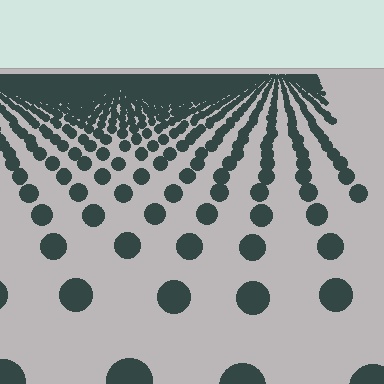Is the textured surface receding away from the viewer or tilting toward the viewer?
The surface is receding away from the viewer. Texture elements get smaller and denser toward the top.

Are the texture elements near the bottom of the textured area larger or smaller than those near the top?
Larger. Near the bottom, elements are closer to the viewer and appear at a bigger on-screen size.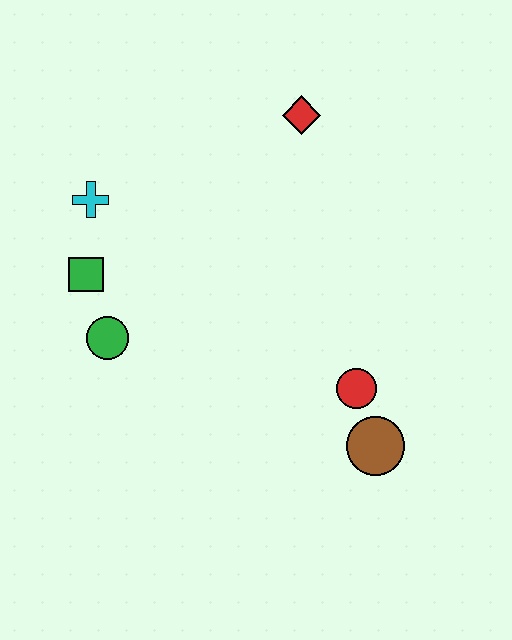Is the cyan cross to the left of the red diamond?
Yes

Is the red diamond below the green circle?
No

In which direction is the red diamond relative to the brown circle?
The red diamond is above the brown circle.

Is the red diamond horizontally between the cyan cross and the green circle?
No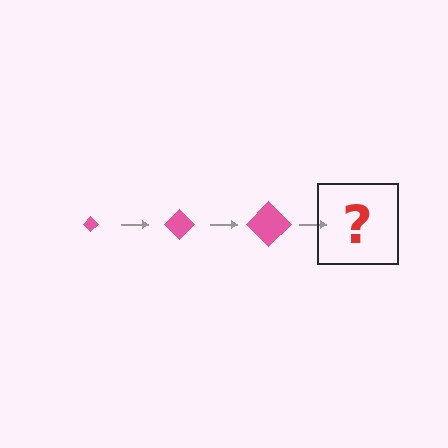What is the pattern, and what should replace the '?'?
The pattern is that the diamond gets progressively larger each step. The '?' should be a pink diamond, larger than the previous one.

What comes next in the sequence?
The next element should be a pink diamond, larger than the previous one.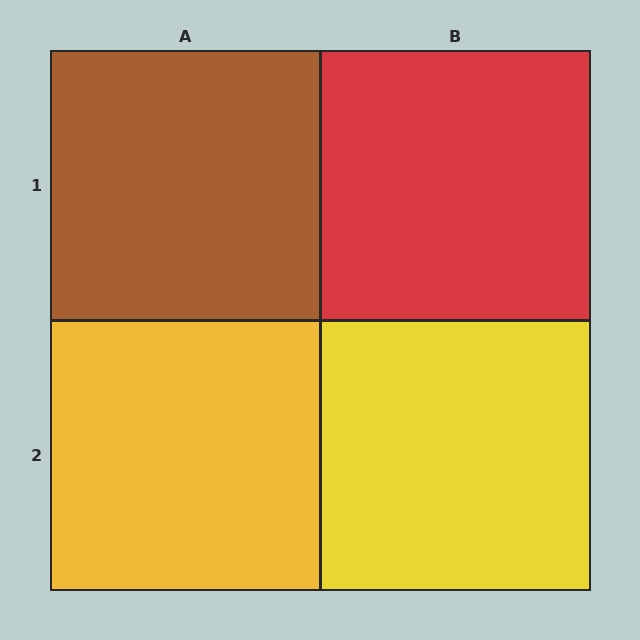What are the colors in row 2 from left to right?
Yellow, yellow.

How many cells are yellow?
2 cells are yellow.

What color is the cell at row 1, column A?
Brown.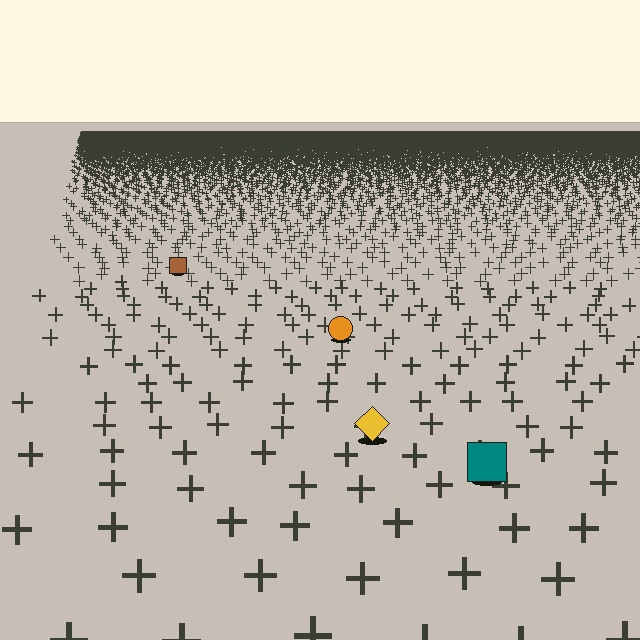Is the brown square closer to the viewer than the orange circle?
No. The orange circle is closer — you can tell from the texture gradient: the ground texture is coarser near it.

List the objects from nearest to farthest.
From nearest to farthest: the teal square, the yellow diamond, the orange circle, the brown square.